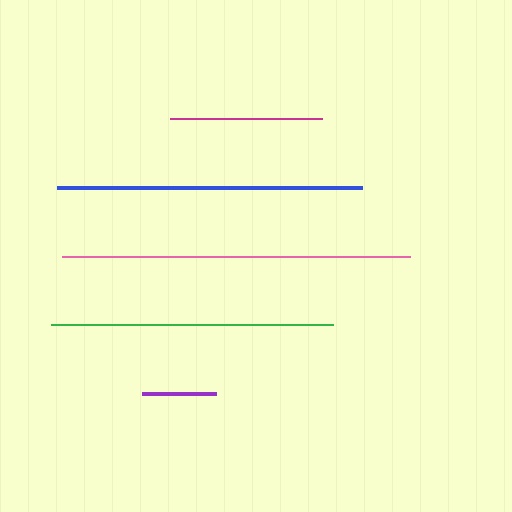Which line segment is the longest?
The pink line is the longest at approximately 349 pixels.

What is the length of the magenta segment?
The magenta segment is approximately 152 pixels long.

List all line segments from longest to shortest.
From longest to shortest: pink, blue, green, magenta, purple.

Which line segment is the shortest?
The purple line is the shortest at approximately 74 pixels.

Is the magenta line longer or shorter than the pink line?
The pink line is longer than the magenta line.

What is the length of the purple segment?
The purple segment is approximately 74 pixels long.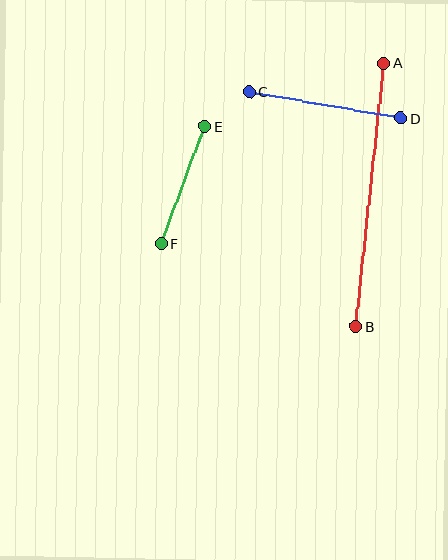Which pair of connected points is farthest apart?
Points A and B are farthest apart.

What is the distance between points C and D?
The distance is approximately 154 pixels.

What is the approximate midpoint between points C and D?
The midpoint is at approximately (325, 105) pixels.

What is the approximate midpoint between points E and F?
The midpoint is at approximately (183, 185) pixels.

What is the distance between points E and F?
The distance is approximately 125 pixels.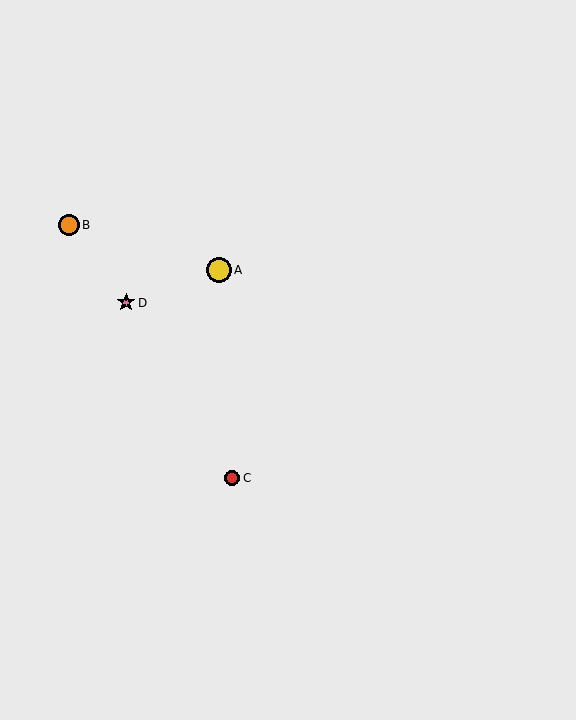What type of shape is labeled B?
Shape B is an orange circle.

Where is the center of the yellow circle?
The center of the yellow circle is at (219, 270).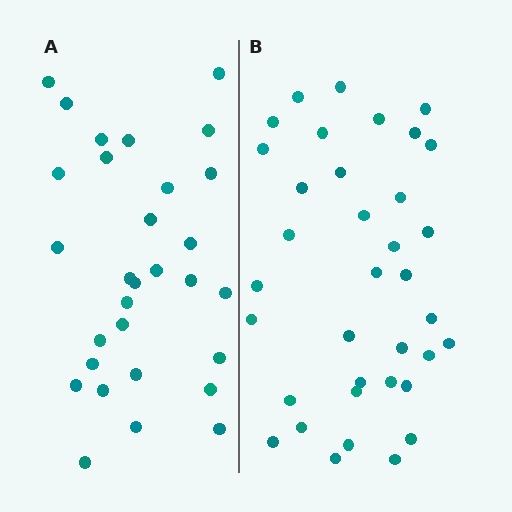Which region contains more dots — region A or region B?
Region B (the right region) has more dots.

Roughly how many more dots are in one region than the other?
Region B has about 6 more dots than region A.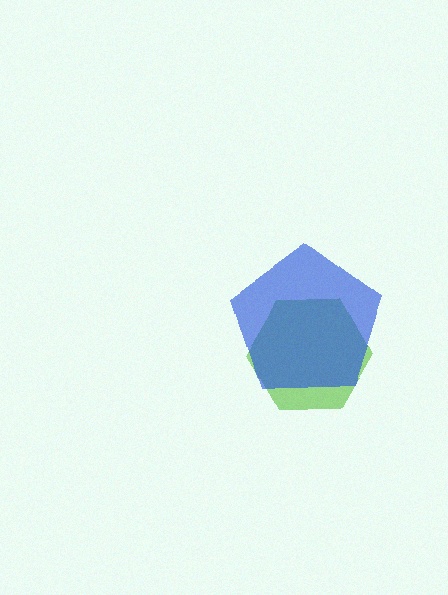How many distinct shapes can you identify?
There are 2 distinct shapes: a lime hexagon, a blue pentagon.